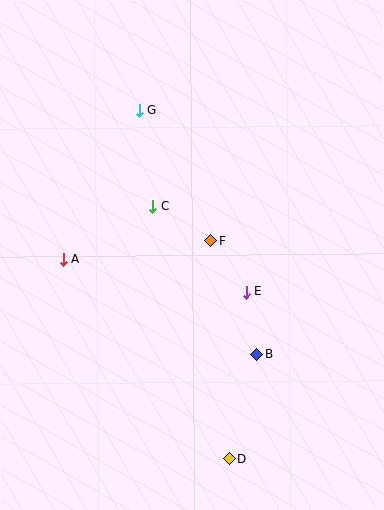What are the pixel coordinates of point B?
Point B is at (256, 355).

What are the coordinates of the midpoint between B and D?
The midpoint between B and D is at (243, 407).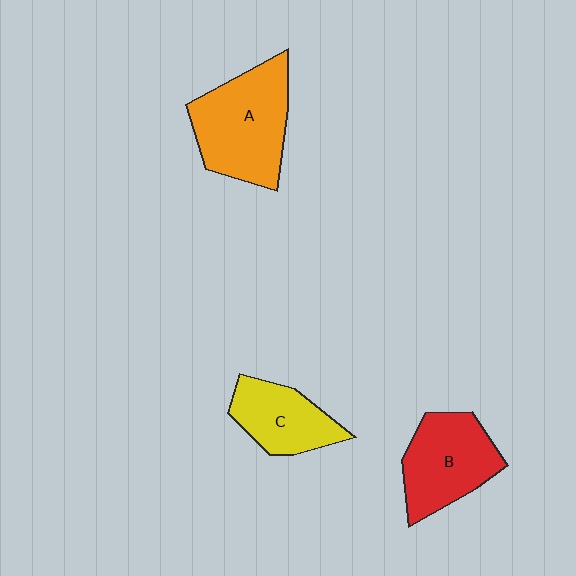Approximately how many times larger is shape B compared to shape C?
Approximately 1.3 times.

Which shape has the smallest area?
Shape C (yellow).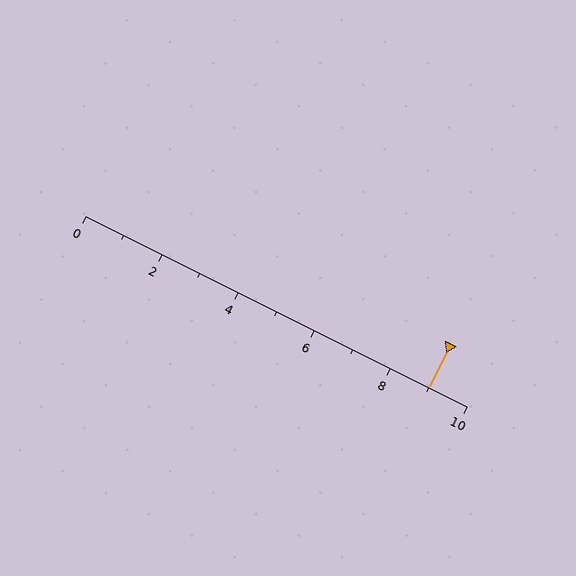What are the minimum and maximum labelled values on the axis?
The axis runs from 0 to 10.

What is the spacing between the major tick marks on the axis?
The major ticks are spaced 2 apart.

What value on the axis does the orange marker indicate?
The marker indicates approximately 9.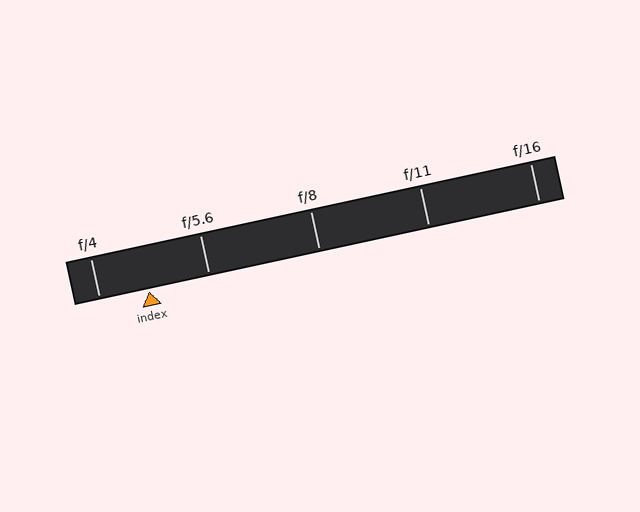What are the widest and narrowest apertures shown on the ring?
The widest aperture shown is f/4 and the narrowest is f/16.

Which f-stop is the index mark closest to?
The index mark is closest to f/4.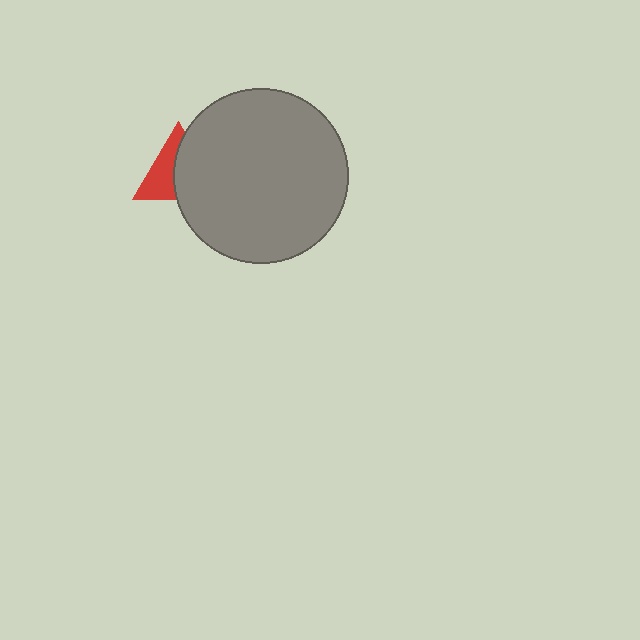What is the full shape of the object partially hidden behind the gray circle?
The partially hidden object is a red triangle.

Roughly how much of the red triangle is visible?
About half of it is visible (roughly 47%).